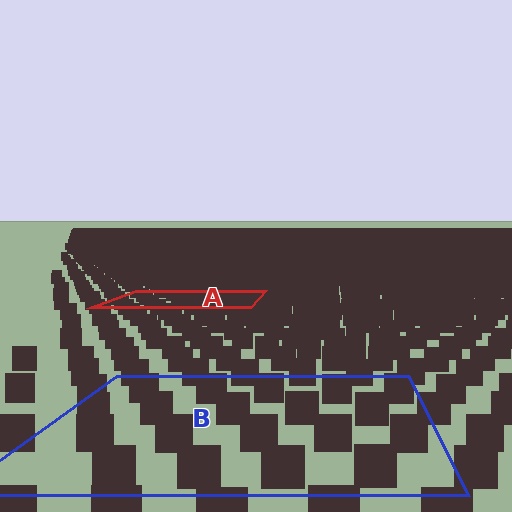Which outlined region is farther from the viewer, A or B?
Region A is farther from the viewer — the texture elements inside it appear smaller and more densely packed.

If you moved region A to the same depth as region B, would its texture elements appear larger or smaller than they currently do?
They would appear larger. At a closer depth, the same texture elements are projected at a bigger on-screen size.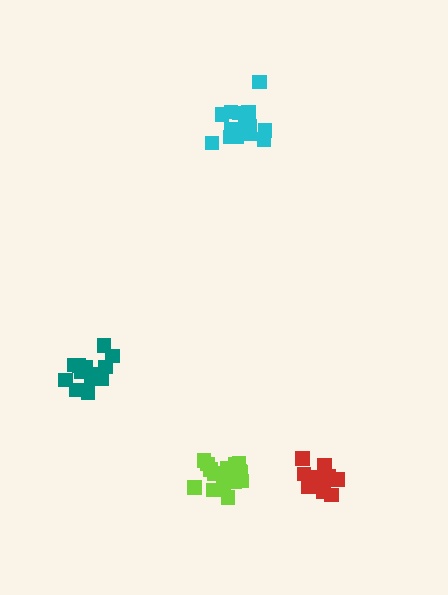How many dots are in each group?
Group 1: 17 dots, Group 2: 15 dots, Group 3: 14 dots, Group 4: 15 dots (61 total).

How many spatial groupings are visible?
There are 4 spatial groupings.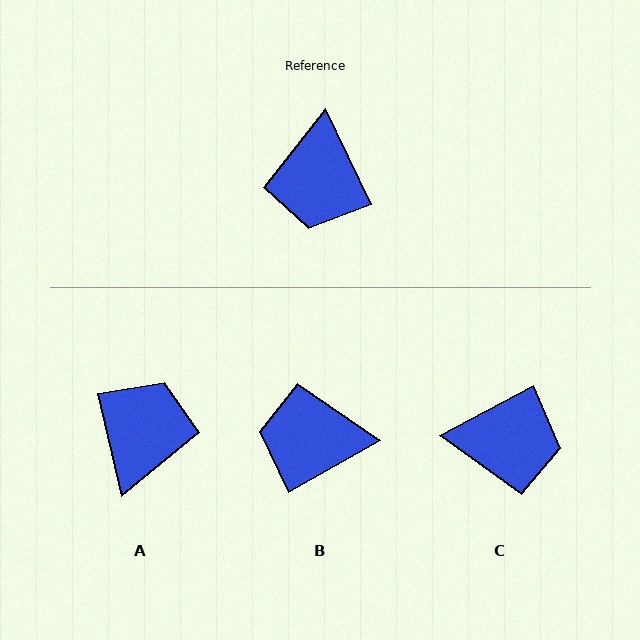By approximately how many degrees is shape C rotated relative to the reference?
Approximately 92 degrees counter-clockwise.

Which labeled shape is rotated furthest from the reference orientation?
A, about 168 degrees away.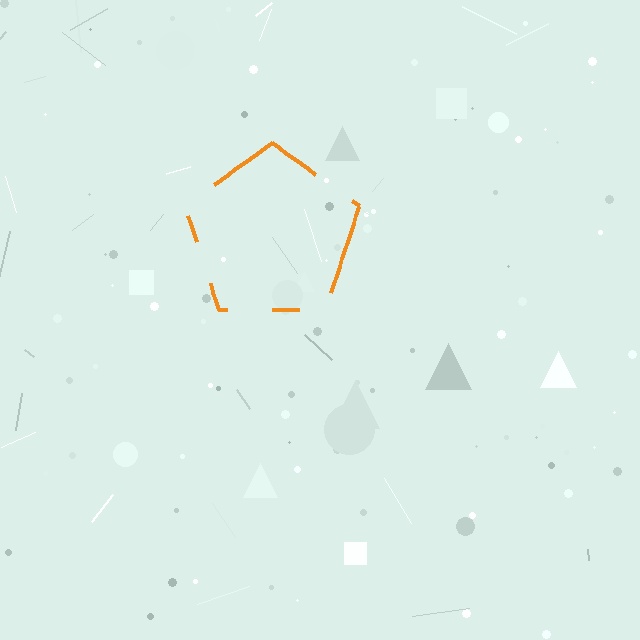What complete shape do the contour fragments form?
The contour fragments form a pentagon.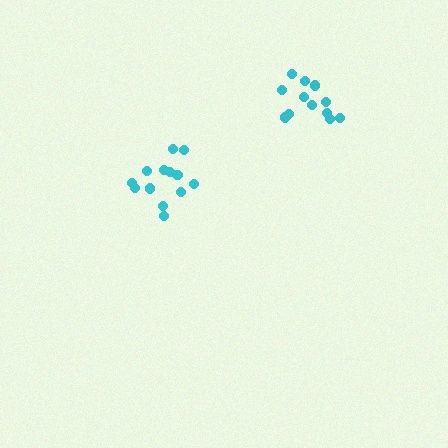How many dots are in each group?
Group 1: 13 dots, Group 2: 13 dots (26 total).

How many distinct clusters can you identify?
There are 2 distinct clusters.